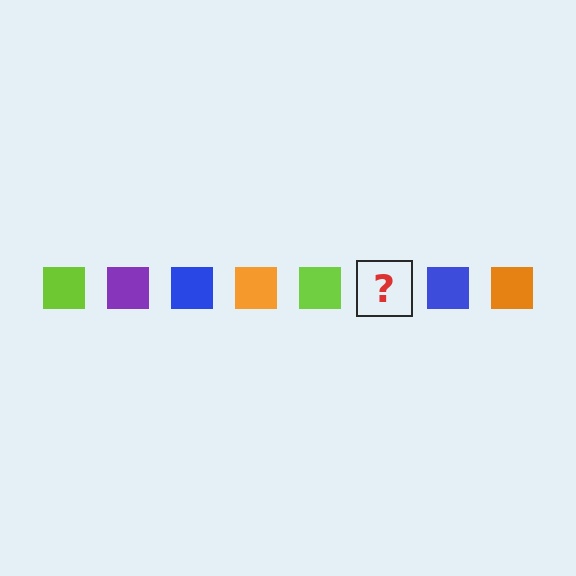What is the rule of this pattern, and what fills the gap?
The rule is that the pattern cycles through lime, purple, blue, orange squares. The gap should be filled with a purple square.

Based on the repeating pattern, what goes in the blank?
The blank should be a purple square.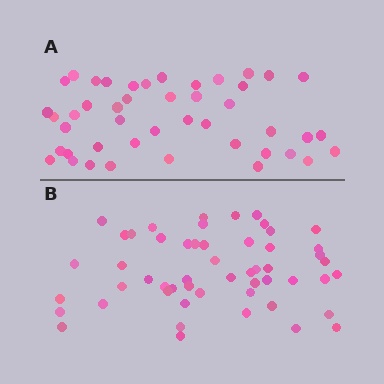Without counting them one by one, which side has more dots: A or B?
Region B (the bottom region) has more dots.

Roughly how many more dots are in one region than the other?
Region B has roughly 8 or so more dots than region A.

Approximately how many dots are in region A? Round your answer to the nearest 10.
About 40 dots. (The exact count is 45, which rounds to 40.)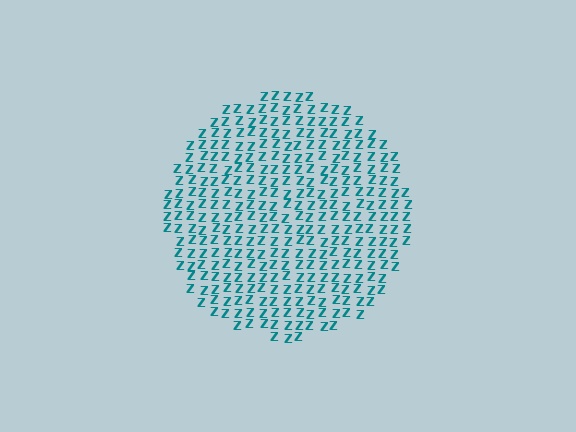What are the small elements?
The small elements are letter Z's.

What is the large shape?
The large shape is a circle.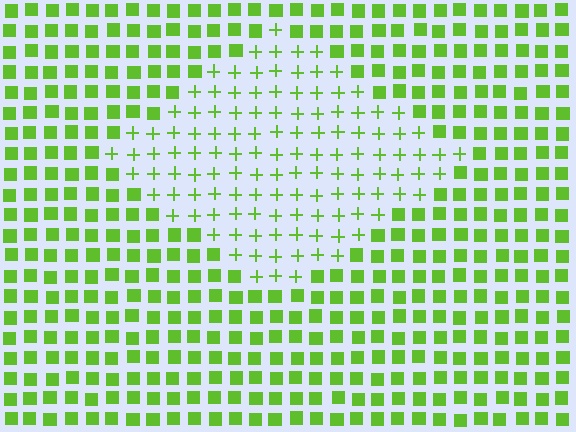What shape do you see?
I see a diamond.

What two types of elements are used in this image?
The image uses plus signs inside the diamond region and squares outside it.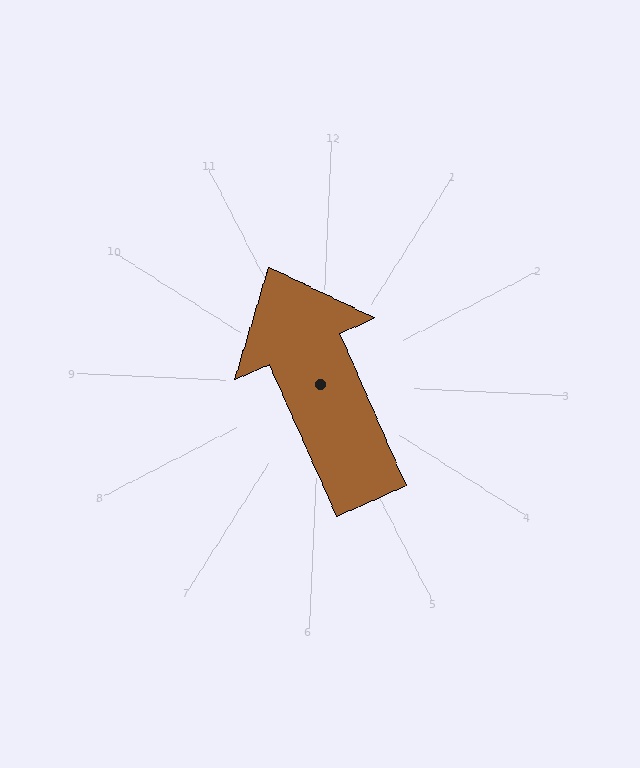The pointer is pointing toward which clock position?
Roughly 11 o'clock.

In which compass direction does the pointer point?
Northwest.